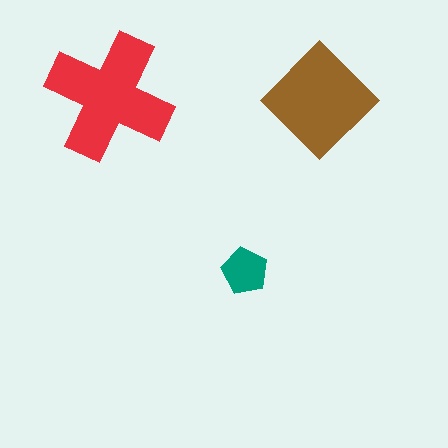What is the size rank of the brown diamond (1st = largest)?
2nd.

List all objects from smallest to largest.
The teal pentagon, the brown diamond, the red cross.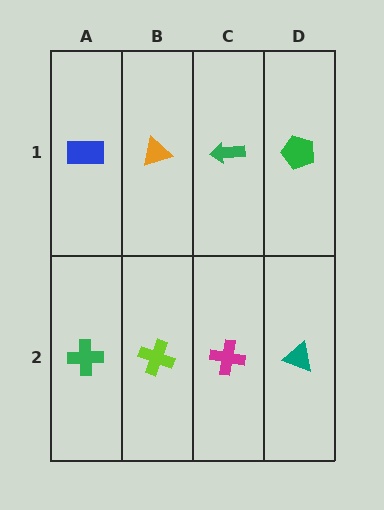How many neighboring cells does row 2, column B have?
3.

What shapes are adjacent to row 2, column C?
A green arrow (row 1, column C), a lime cross (row 2, column B), a teal triangle (row 2, column D).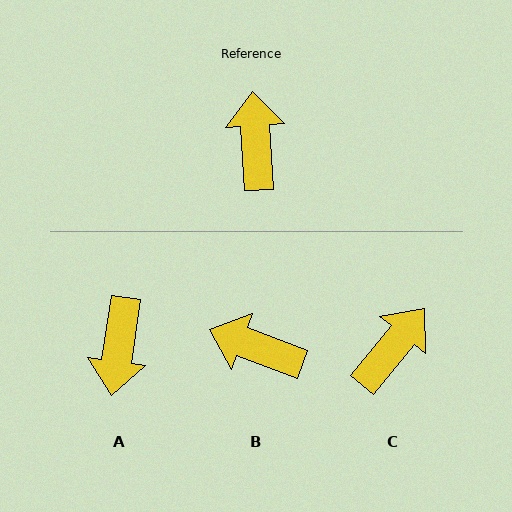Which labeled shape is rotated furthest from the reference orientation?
A, about 168 degrees away.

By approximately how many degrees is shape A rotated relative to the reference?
Approximately 168 degrees counter-clockwise.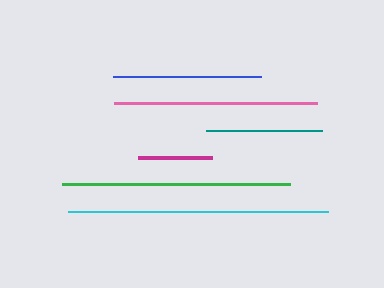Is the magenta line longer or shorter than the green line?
The green line is longer than the magenta line.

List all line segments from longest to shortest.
From longest to shortest: cyan, green, pink, blue, teal, magenta.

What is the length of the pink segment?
The pink segment is approximately 203 pixels long.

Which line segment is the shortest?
The magenta line is the shortest at approximately 74 pixels.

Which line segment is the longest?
The cyan line is the longest at approximately 260 pixels.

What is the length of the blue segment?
The blue segment is approximately 148 pixels long.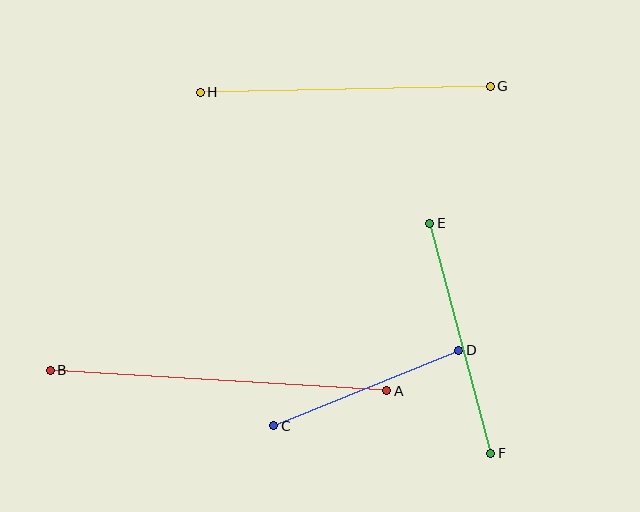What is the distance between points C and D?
The distance is approximately 200 pixels.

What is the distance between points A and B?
The distance is approximately 337 pixels.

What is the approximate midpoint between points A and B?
The midpoint is at approximately (219, 380) pixels.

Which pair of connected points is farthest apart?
Points A and B are farthest apart.